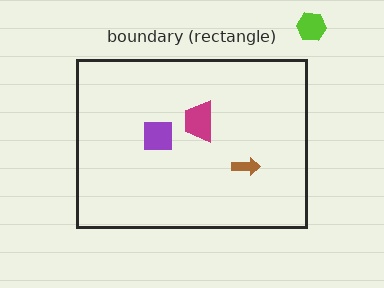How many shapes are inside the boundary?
3 inside, 1 outside.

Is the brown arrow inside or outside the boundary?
Inside.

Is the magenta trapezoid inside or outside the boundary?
Inside.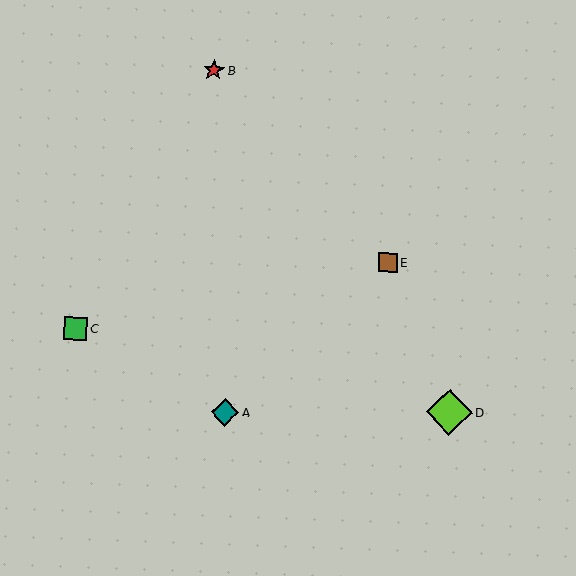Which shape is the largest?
The lime diamond (labeled D) is the largest.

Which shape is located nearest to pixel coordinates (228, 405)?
The teal diamond (labeled A) at (225, 412) is nearest to that location.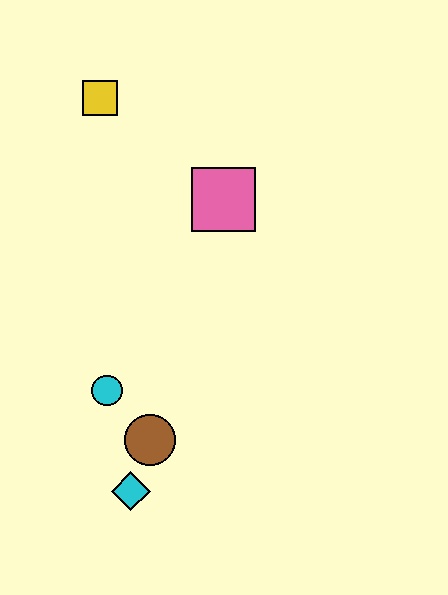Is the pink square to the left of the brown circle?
No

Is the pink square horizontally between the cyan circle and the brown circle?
No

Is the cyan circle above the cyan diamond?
Yes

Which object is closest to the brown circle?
The cyan diamond is closest to the brown circle.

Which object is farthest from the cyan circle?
The yellow square is farthest from the cyan circle.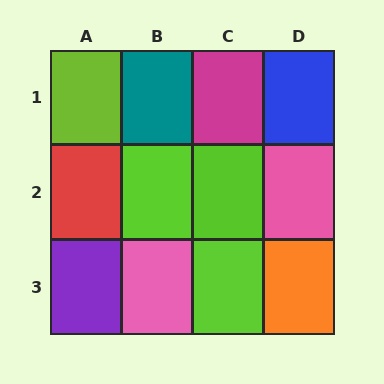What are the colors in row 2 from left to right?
Red, lime, lime, pink.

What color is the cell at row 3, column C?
Lime.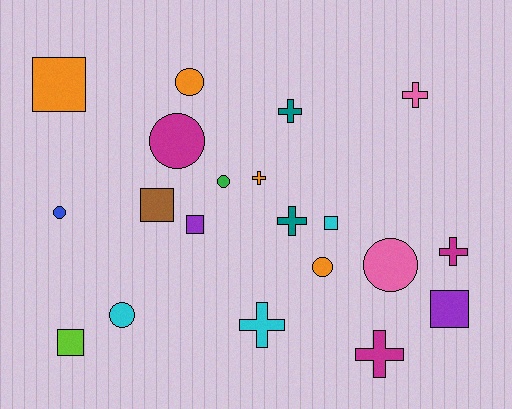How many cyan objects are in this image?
There are 3 cyan objects.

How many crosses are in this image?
There are 7 crosses.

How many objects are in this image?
There are 20 objects.